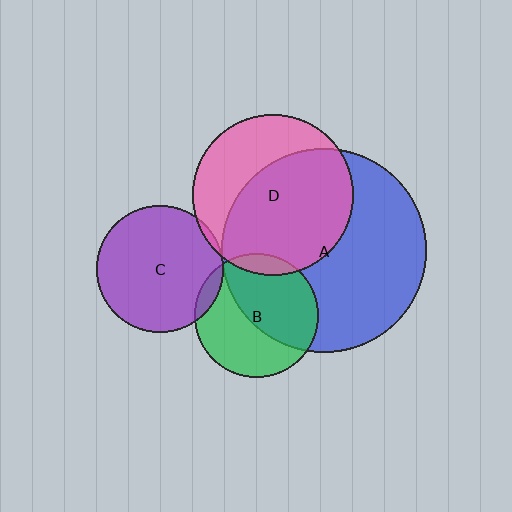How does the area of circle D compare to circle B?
Approximately 1.7 times.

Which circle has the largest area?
Circle A (blue).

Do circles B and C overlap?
Yes.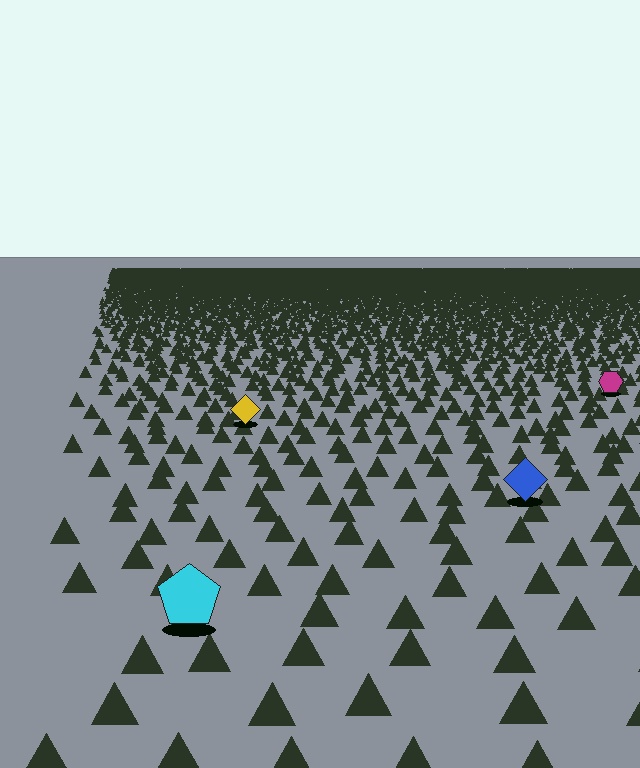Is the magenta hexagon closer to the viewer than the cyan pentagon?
No. The cyan pentagon is closer — you can tell from the texture gradient: the ground texture is coarser near it.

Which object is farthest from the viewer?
The magenta hexagon is farthest from the viewer. It appears smaller and the ground texture around it is denser.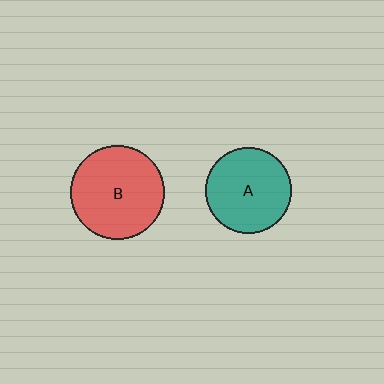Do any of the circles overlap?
No, none of the circles overlap.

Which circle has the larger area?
Circle B (red).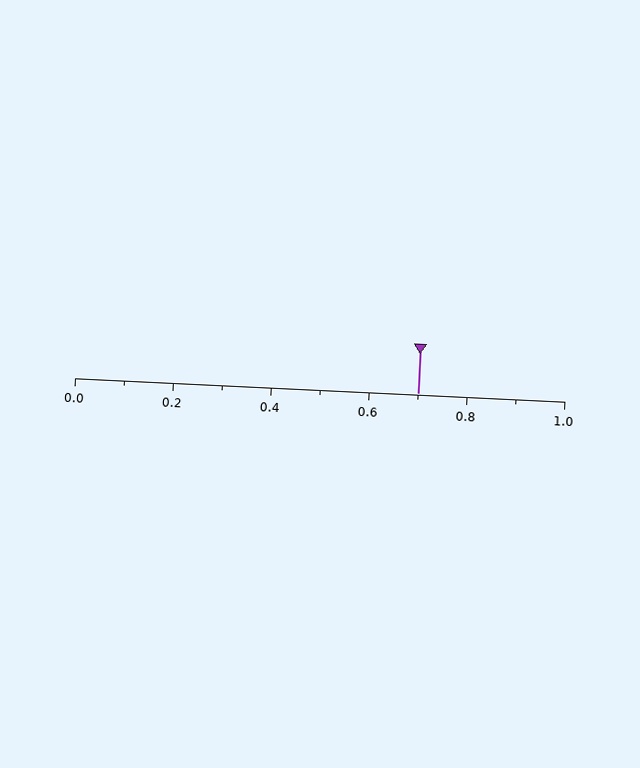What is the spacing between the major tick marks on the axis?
The major ticks are spaced 0.2 apart.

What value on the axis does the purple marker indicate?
The marker indicates approximately 0.7.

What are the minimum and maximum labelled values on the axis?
The axis runs from 0.0 to 1.0.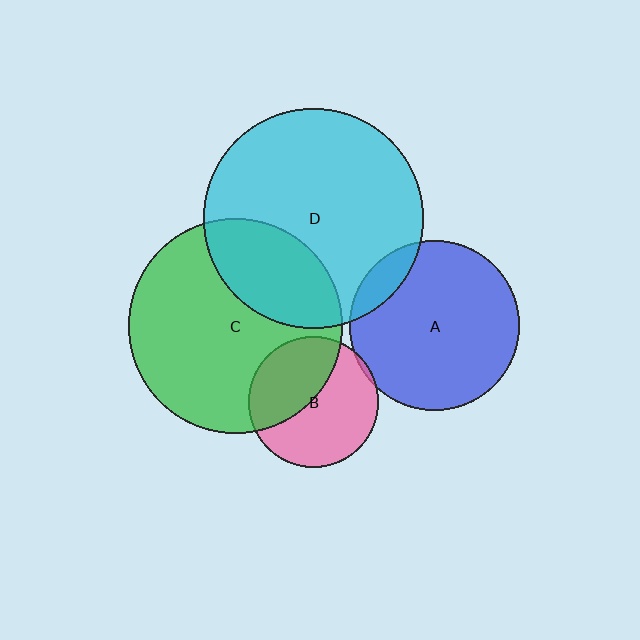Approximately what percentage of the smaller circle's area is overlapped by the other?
Approximately 40%.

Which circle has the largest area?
Circle D (cyan).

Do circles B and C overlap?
Yes.